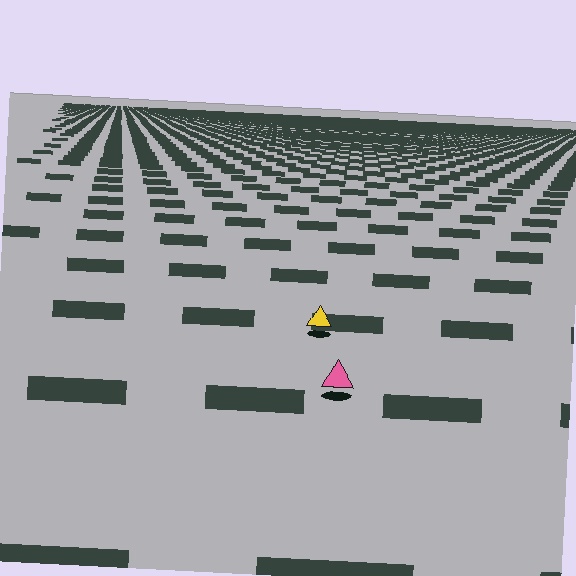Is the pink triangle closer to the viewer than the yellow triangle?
Yes. The pink triangle is closer — you can tell from the texture gradient: the ground texture is coarser near it.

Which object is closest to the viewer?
The pink triangle is closest. The texture marks near it are larger and more spread out.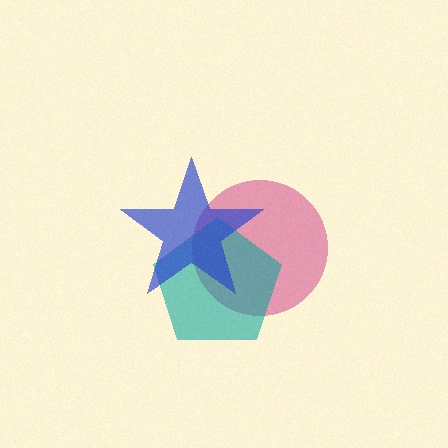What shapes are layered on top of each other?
The layered shapes are: a pink circle, a teal pentagon, a blue star.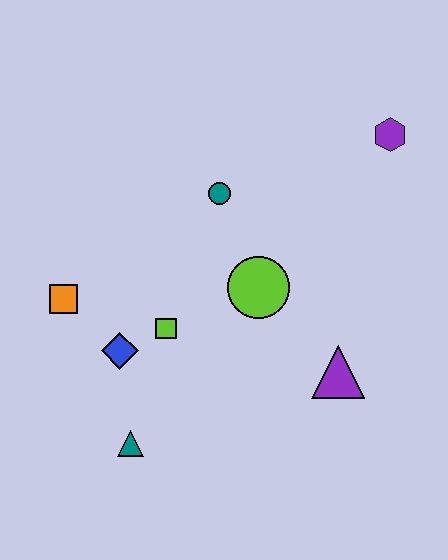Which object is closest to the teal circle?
The lime circle is closest to the teal circle.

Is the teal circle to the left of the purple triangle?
Yes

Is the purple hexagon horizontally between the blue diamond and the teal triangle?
No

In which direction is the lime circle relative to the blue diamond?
The lime circle is to the right of the blue diamond.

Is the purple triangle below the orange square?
Yes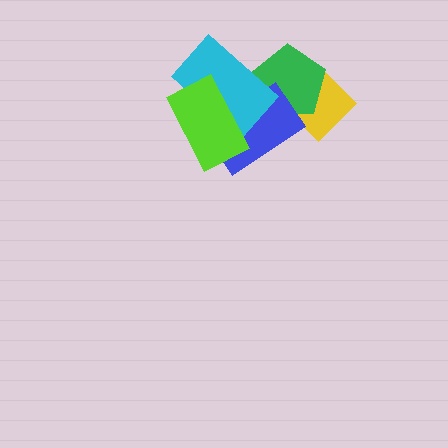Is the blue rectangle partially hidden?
Yes, it is partially covered by another shape.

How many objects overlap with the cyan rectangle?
3 objects overlap with the cyan rectangle.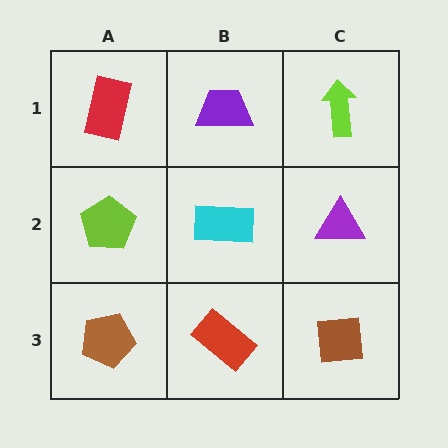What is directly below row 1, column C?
A purple triangle.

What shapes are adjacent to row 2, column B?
A purple trapezoid (row 1, column B), a red rectangle (row 3, column B), a lime pentagon (row 2, column A), a purple triangle (row 2, column C).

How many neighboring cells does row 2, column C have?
3.